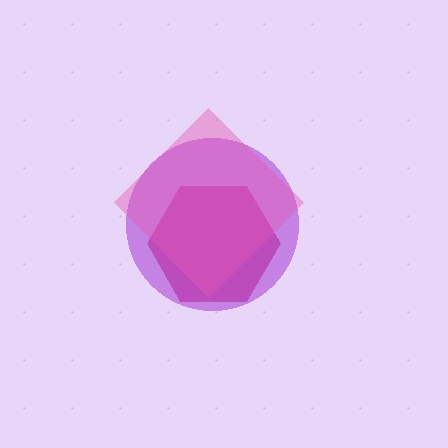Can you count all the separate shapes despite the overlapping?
Yes, there are 3 separate shapes.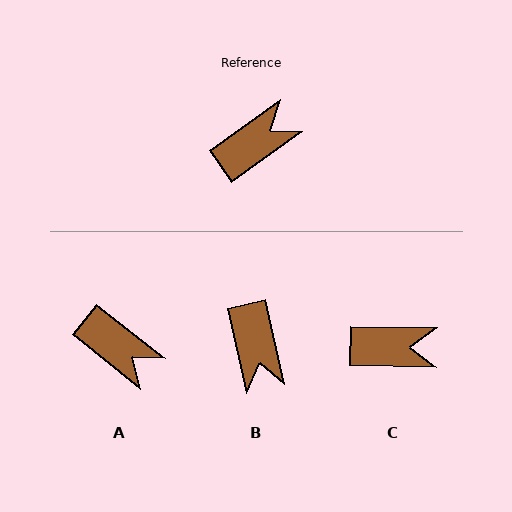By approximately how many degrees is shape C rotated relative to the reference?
Approximately 37 degrees clockwise.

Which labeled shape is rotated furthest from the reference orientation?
B, about 113 degrees away.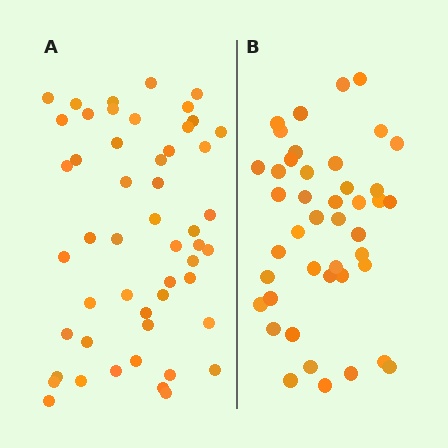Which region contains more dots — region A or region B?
Region A (the left region) has more dots.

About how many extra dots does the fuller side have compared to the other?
Region A has roughly 8 or so more dots than region B.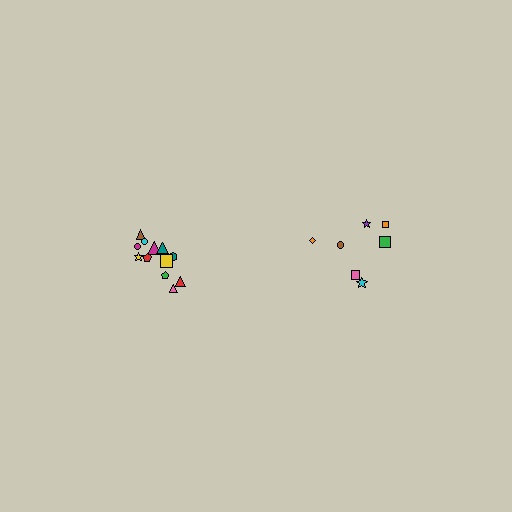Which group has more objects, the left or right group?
The left group.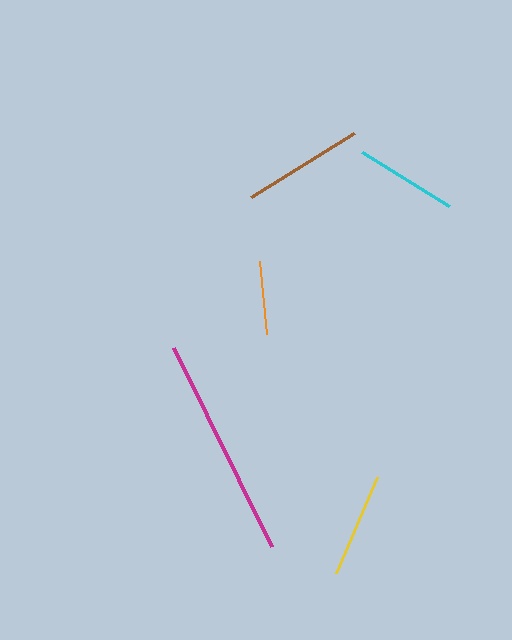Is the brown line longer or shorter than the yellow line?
The brown line is longer than the yellow line.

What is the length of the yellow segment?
The yellow segment is approximately 104 pixels long.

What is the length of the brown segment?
The brown segment is approximately 122 pixels long.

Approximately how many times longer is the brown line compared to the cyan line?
The brown line is approximately 1.2 times the length of the cyan line.